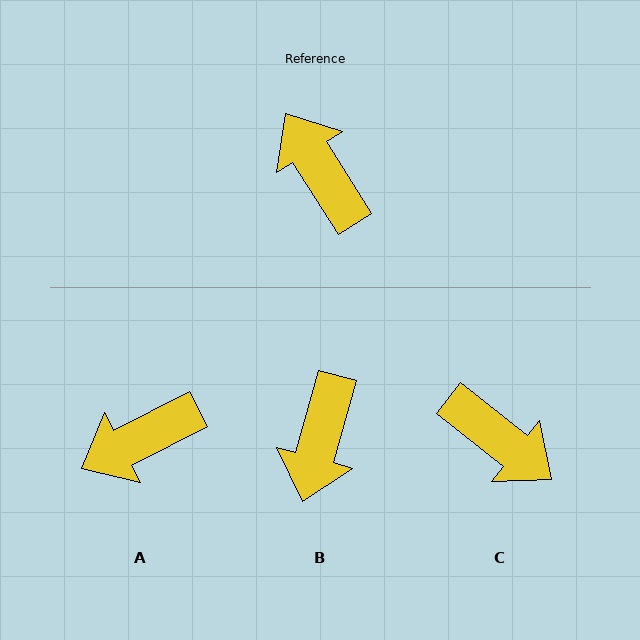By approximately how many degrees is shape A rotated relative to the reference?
Approximately 85 degrees counter-clockwise.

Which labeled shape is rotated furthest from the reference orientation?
C, about 160 degrees away.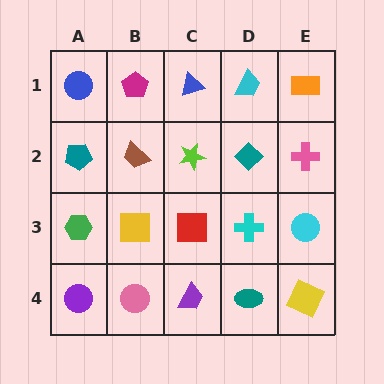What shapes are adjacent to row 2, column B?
A magenta pentagon (row 1, column B), a yellow square (row 3, column B), a teal pentagon (row 2, column A), a lime star (row 2, column C).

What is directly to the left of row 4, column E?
A teal ellipse.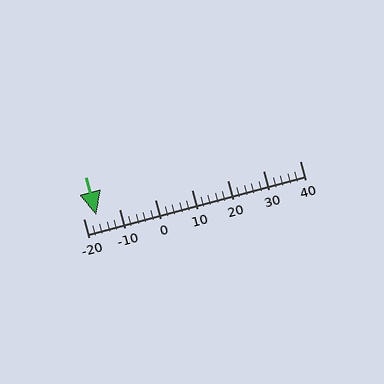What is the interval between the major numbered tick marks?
The major tick marks are spaced 10 units apart.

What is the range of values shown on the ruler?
The ruler shows values from -20 to 40.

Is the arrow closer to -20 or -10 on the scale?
The arrow is closer to -20.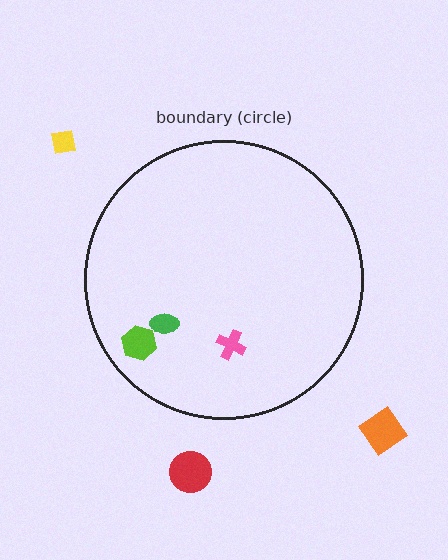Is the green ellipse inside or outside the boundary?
Inside.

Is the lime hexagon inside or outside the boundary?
Inside.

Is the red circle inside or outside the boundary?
Outside.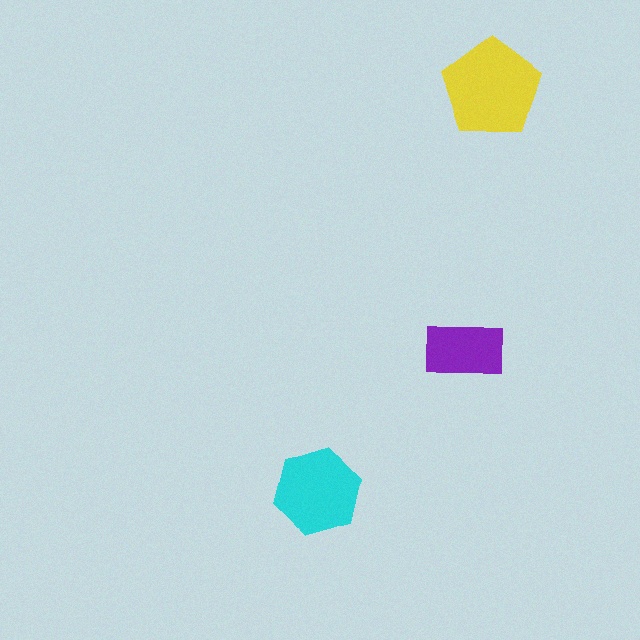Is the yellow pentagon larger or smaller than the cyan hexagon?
Larger.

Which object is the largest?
The yellow pentagon.